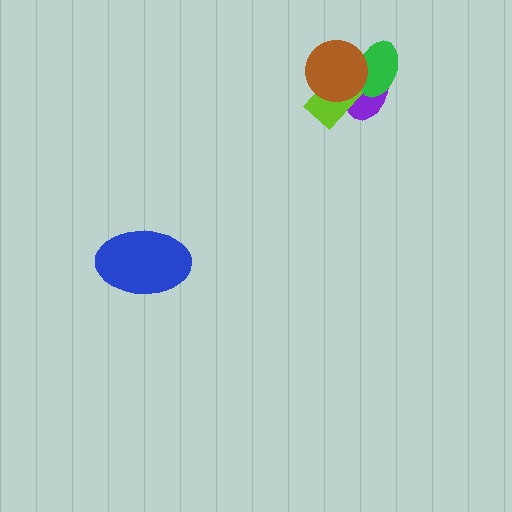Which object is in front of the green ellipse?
The brown circle is in front of the green ellipse.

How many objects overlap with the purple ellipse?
3 objects overlap with the purple ellipse.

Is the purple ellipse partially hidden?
Yes, it is partially covered by another shape.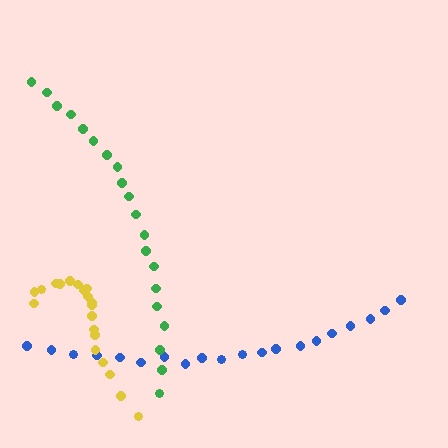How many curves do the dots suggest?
There are 3 distinct paths.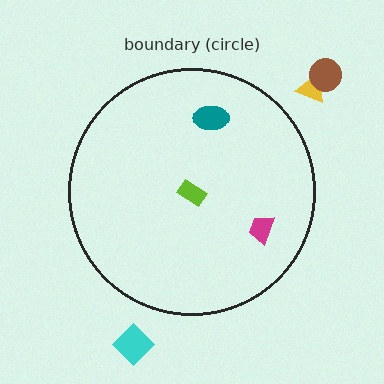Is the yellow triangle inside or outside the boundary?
Outside.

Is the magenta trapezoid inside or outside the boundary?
Inside.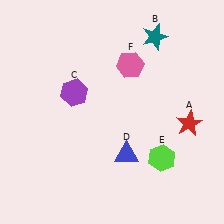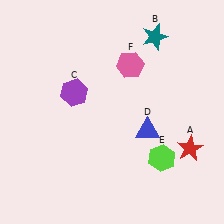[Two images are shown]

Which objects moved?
The objects that moved are: the red star (A), the blue triangle (D).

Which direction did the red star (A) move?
The red star (A) moved down.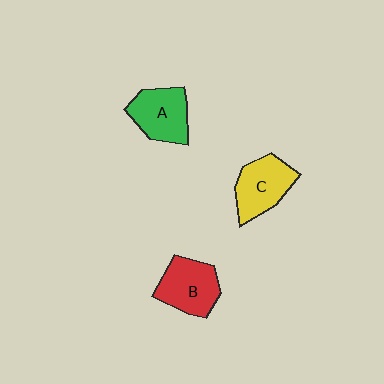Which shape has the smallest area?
Shape A (green).